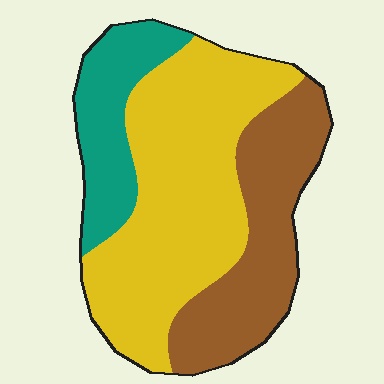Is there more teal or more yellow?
Yellow.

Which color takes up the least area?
Teal, at roughly 20%.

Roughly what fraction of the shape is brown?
Brown takes up about one third (1/3) of the shape.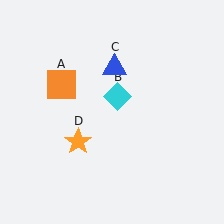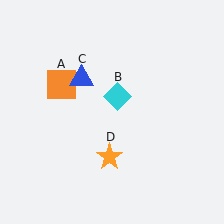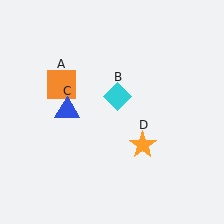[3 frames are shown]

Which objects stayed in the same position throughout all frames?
Orange square (object A) and cyan diamond (object B) remained stationary.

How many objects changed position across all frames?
2 objects changed position: blue triangle (object C), orange star (object D).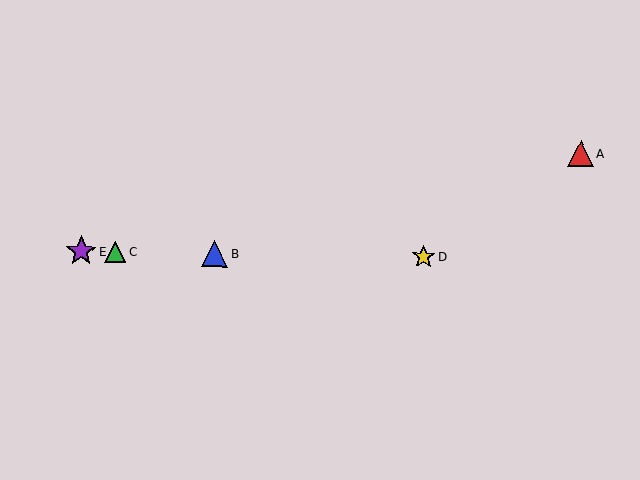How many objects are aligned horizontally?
4 objects (B, C, D, E) are aligned horizontally.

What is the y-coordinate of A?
Object A is at y≈154.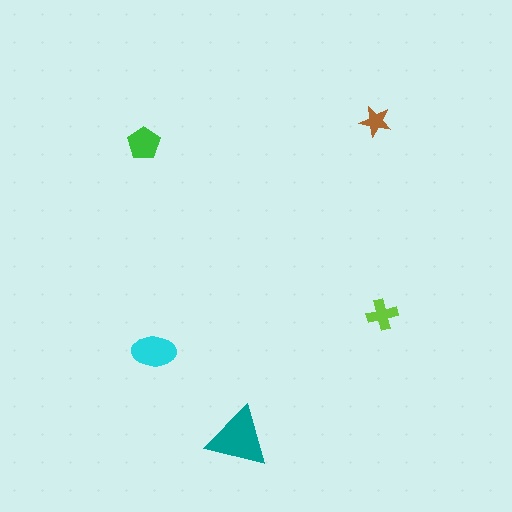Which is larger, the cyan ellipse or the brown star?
The cyan ellipse.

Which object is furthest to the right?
The lime cross is rightmost.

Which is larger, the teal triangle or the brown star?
The teal triangle.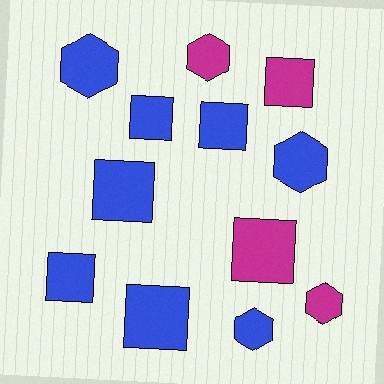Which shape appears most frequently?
Square, with 7 objects.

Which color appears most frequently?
Blue, with 8 objects.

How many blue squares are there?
There are 5 blue squares.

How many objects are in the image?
There are 12 objects.